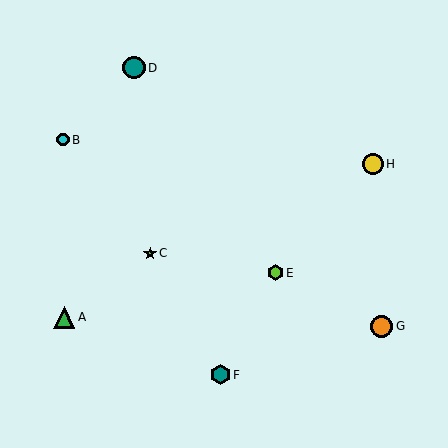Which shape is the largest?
The teal circle (labeled D) is the largest.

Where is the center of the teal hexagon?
The center of the teal hexagon is at (220, 375).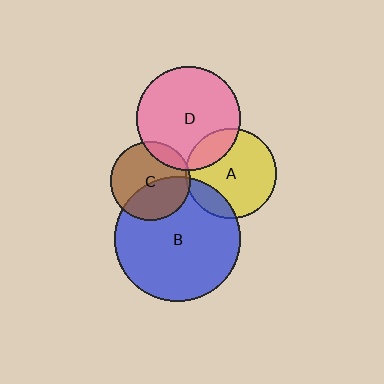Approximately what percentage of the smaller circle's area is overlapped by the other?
Approximately 40%.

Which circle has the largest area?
Circle B (blue).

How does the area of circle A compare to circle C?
Approximately 1.3 times.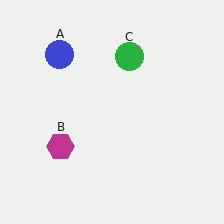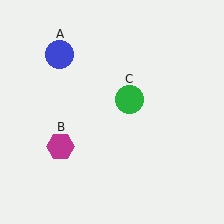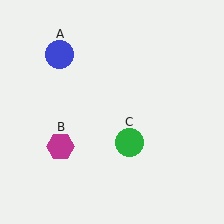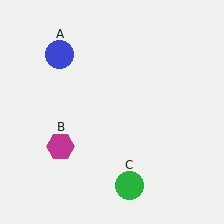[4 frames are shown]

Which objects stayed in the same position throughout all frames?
Blue circle (object A) and magenta hexagon (object B) remained stationary.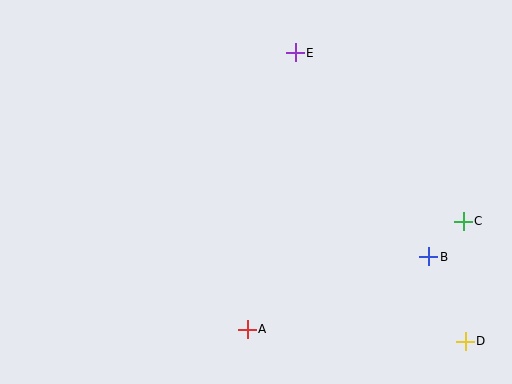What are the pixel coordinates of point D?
Point D is at (465, 341).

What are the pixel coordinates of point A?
Point A is at (247, 329).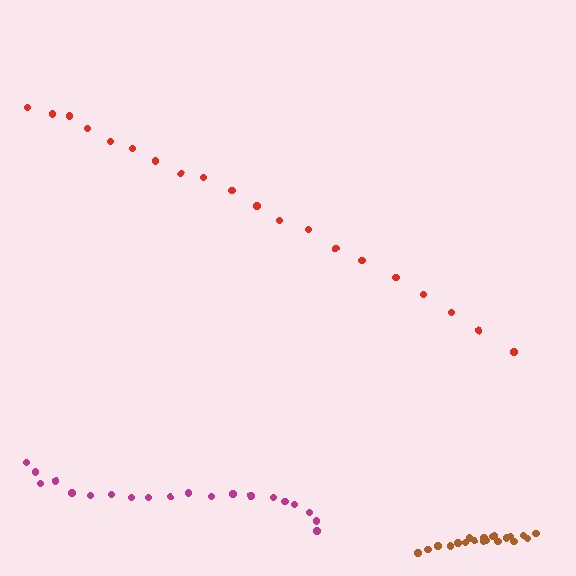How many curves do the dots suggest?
There are 3 distinct paths.